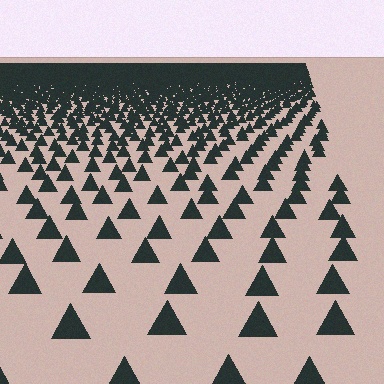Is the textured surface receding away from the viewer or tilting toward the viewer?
The surface is receding away from the viewer. Texture elements get smaller and denser toward the top.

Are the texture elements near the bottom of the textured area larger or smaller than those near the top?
Larger. Near the bottom, elements are closer to the viewer and appear at a bigger on-screen size.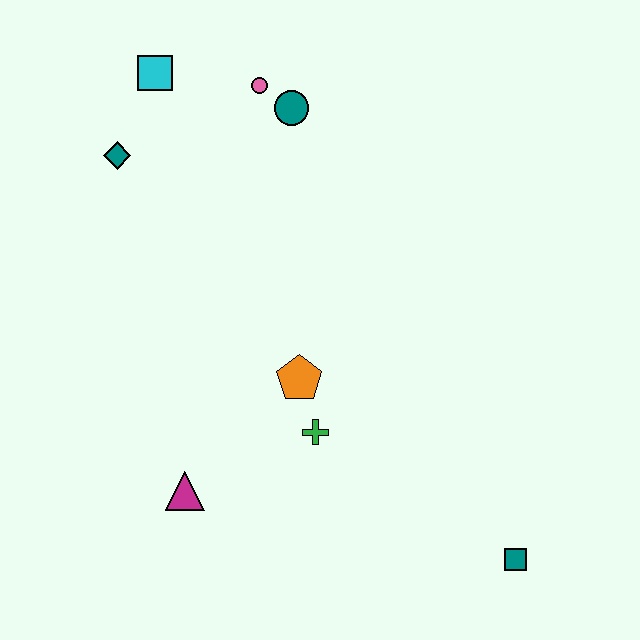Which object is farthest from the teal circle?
The teal square is farthest from the teal circle.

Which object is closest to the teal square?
The green cross is closest to the teal square.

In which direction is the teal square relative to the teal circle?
The teal square is below the teal circle.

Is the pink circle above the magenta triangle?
Yes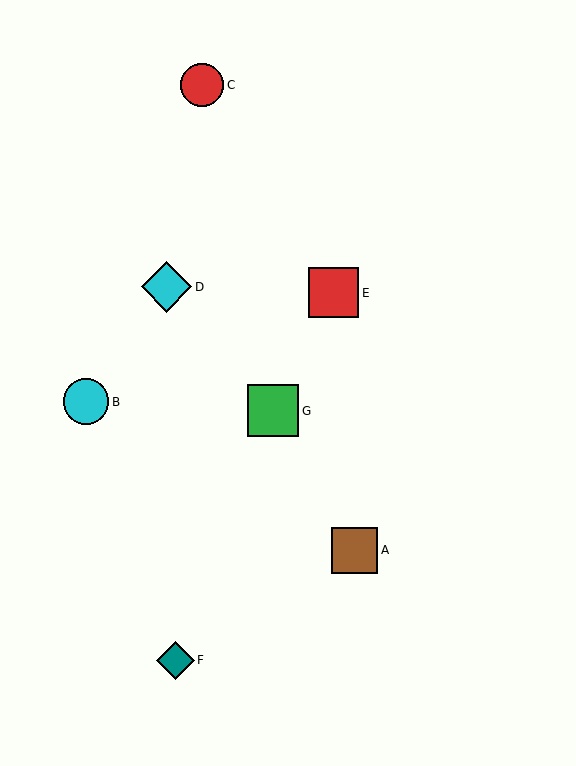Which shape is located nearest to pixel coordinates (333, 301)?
The red square (labeled E) at (333, 293) is nearest to that location.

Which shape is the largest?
The green square (labeled G) is the largest.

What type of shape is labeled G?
Shape G is a green square.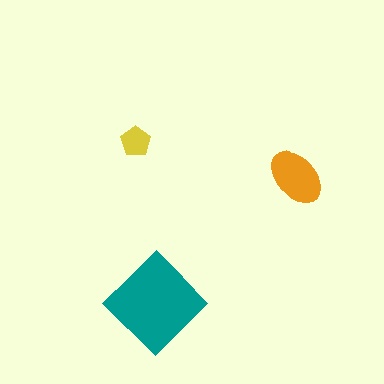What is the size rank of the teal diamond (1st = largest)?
1st.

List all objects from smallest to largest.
The yellow pentagon, the orange ellipse, the teal diamond.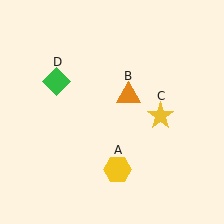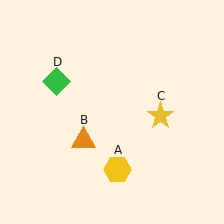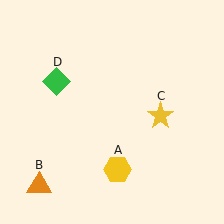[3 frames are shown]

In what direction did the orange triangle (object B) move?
The orange triangle (object B) moved down and to the left.